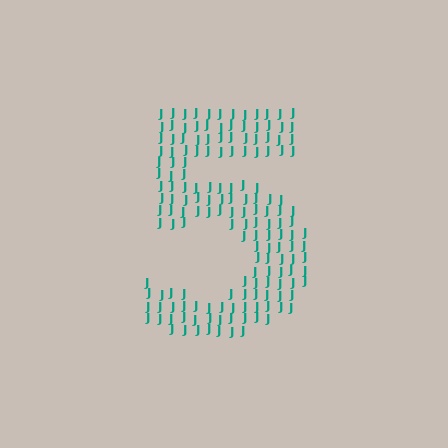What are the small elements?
The small elements are letter J's.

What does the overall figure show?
The overall figure shows the digit 5.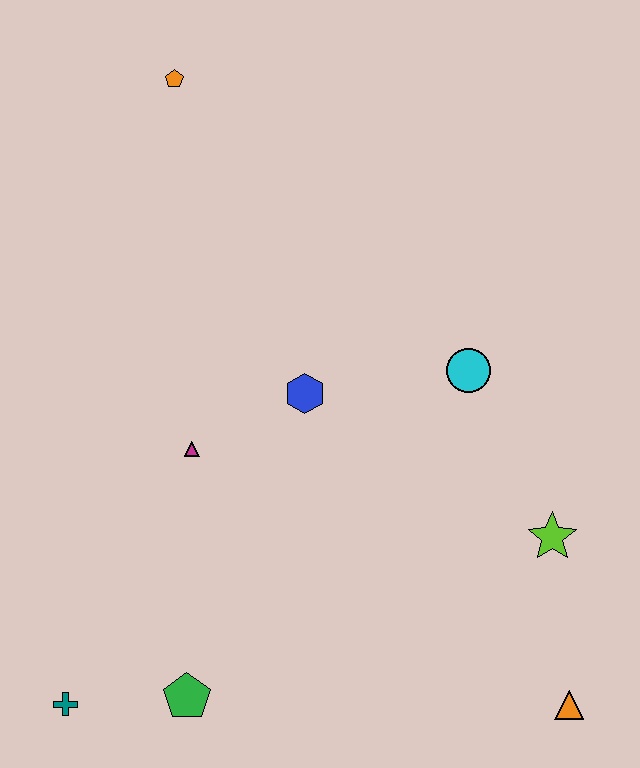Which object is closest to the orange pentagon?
The blue hexagon is closest to the orange pentagon.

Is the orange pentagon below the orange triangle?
No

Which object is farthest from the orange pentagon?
The orange triangle is farthest from the orange pentagon.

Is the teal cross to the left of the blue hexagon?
Yes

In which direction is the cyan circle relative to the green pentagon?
The cyan circle is above the green pentagon.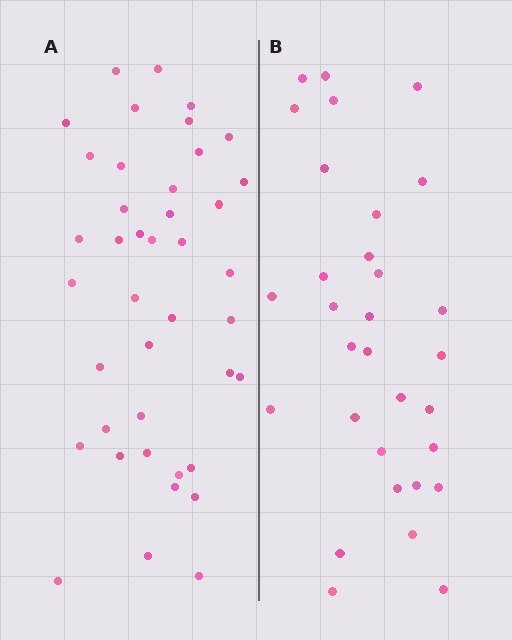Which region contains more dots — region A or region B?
Region A (the left region) has more dots.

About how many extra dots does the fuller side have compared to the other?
Region A has roughly 10 or so more dots than region B.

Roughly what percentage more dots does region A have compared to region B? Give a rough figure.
About 30% more.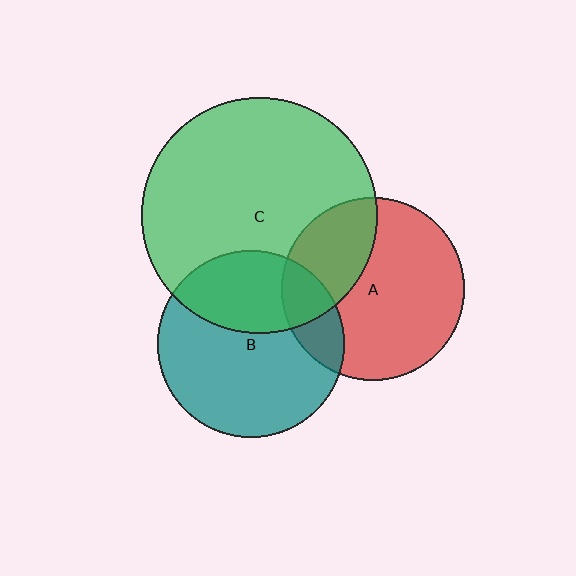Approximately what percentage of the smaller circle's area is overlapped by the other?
Approximately 35%.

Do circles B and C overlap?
Yes.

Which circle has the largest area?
Circle C (green).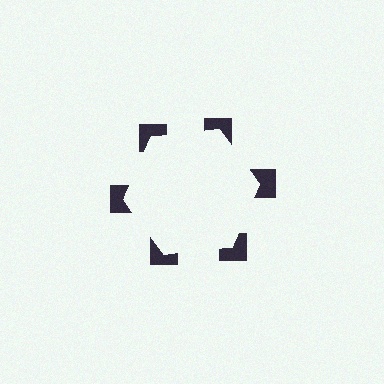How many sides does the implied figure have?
6 sides.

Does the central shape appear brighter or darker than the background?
It typically appears slightly brighter than the background, even though no actual brightness change is drawn.